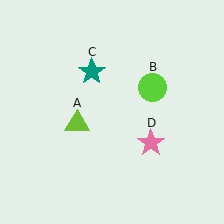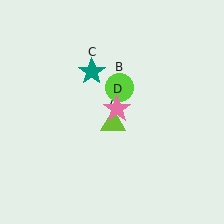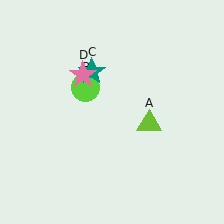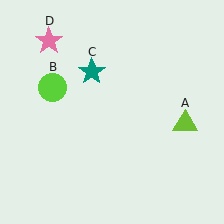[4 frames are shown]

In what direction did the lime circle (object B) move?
The lime circle (object B) moved left.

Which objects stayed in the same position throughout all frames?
Teal star (object C) remained stationary.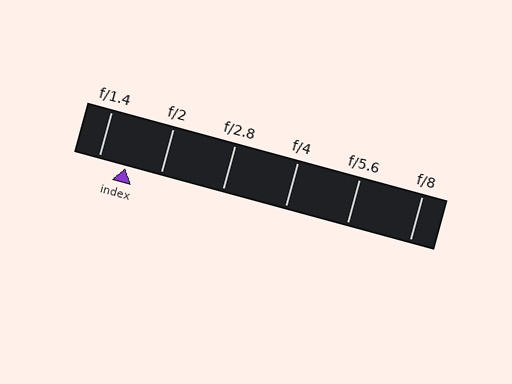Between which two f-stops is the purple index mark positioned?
The index mark is between f/1.4 and f/2.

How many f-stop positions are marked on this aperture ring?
There are 6 f-stop positions marked.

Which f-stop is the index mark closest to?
The index mark is closest to f/1.4.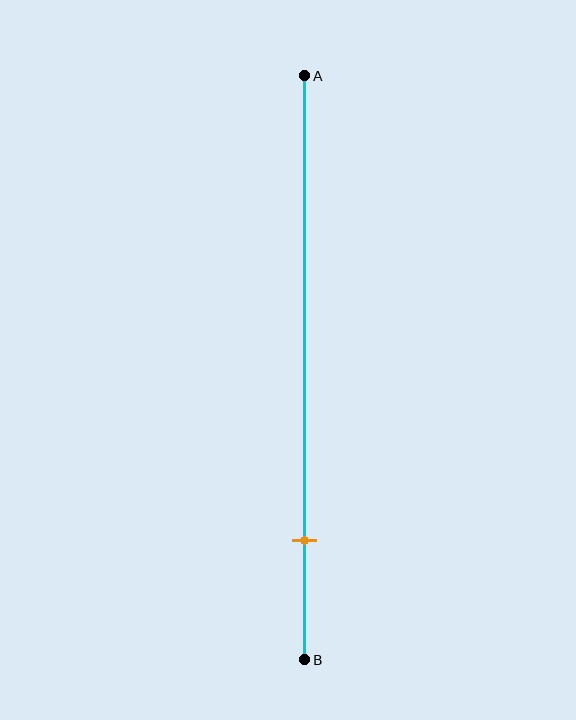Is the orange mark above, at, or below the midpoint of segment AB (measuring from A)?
The orange mark is below the midpoint of segment AB.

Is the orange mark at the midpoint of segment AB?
No, the mark is at about 80% from A, not at the 50% midpoint.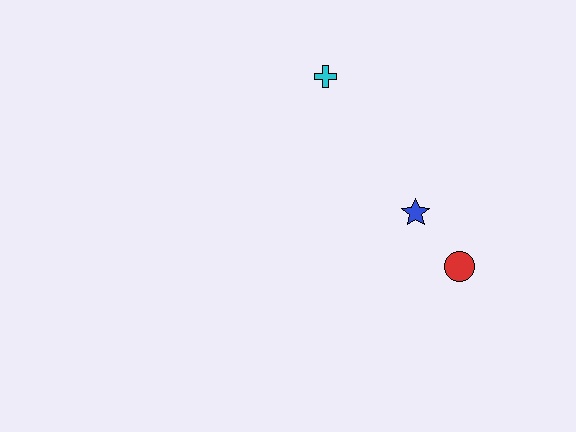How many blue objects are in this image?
There is 1 blue object.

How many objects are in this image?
There are 3 objects.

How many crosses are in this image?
There is 1 cross.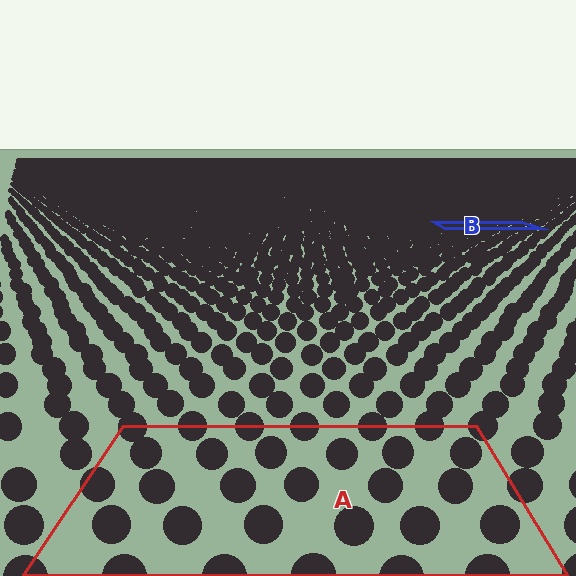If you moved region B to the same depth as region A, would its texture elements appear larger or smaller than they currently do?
They would appear larger. At a closer depth, the same texture elements are projected at a bigger on-screen size.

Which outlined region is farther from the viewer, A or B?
Region B is farther from the viewer — the texture elements inside it appear smaller and more densely packed.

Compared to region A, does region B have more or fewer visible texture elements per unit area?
Region B has more texture elements per unit area — they are packed more densely because it is farther away.